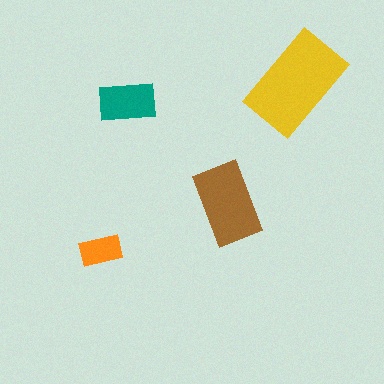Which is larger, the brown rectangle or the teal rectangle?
The brown one.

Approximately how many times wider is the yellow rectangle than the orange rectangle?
About 2.5 times wider.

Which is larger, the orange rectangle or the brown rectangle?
The brown one.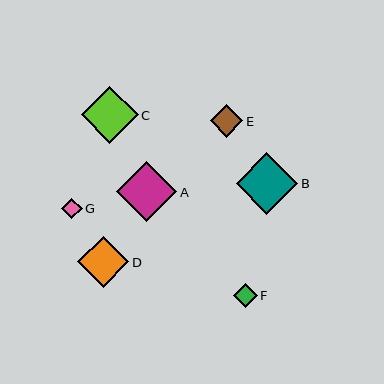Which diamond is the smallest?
Diamond G is the smallest with a size of approximately 20 pixels.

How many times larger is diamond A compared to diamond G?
Diamond A is approximately 3.0 times the size of diamond G.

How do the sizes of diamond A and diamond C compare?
Diamond A and diamond C are approximately the same size.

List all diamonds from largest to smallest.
From largest to smallest: B, A, C, D, E, F, G.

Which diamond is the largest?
Diamond B is the largest with a size of approximately 61 pixels.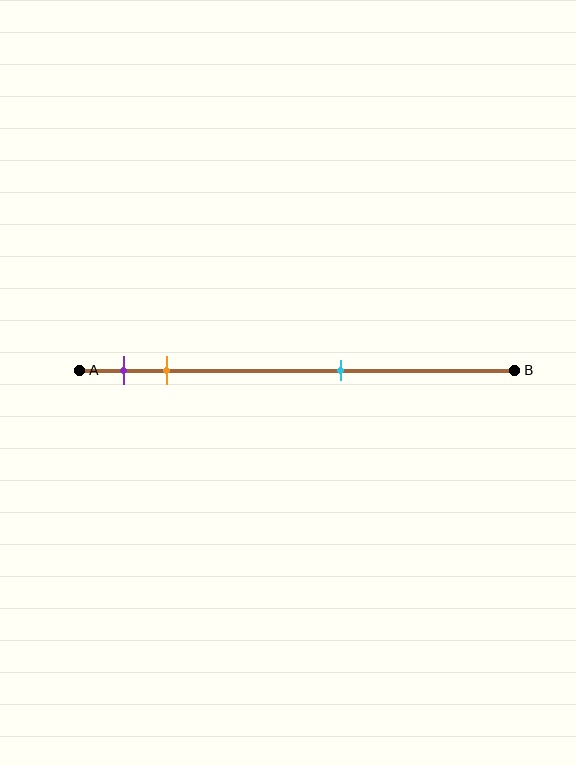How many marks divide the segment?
There are 3 marks dividing the segment.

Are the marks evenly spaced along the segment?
No, the marks are not evenly spaced.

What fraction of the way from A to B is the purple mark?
The purple mark is approximately 10% (0.1) of the way from A to B.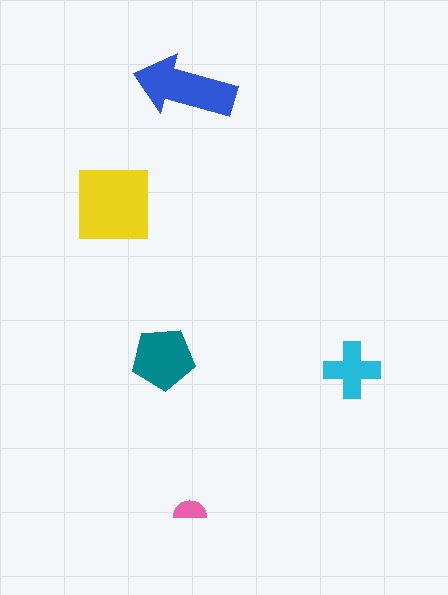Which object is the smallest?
The pink semicircle.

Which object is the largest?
The yellow square.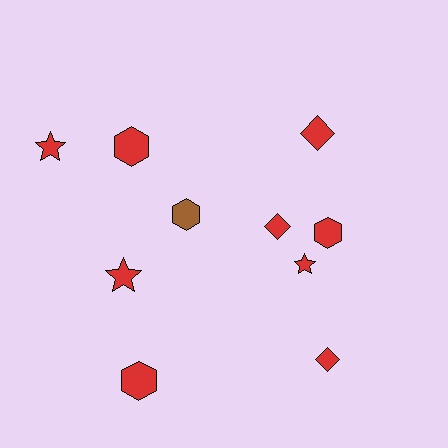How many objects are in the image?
There are 10 objects.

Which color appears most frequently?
Red, with 9 objects.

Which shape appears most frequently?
Hexagon, with 4 objects.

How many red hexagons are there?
There are 3 red hexagons.